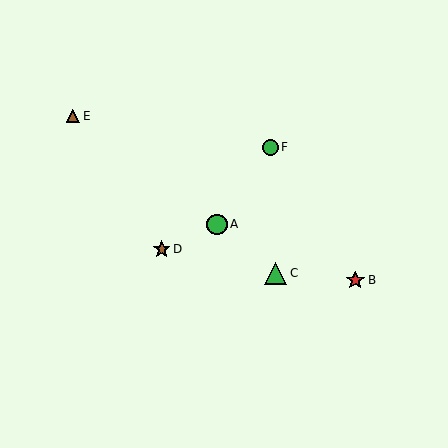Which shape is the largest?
The green triangle (labeled C) is the largest.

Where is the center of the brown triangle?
The center of the brown triangle is at (73, 116).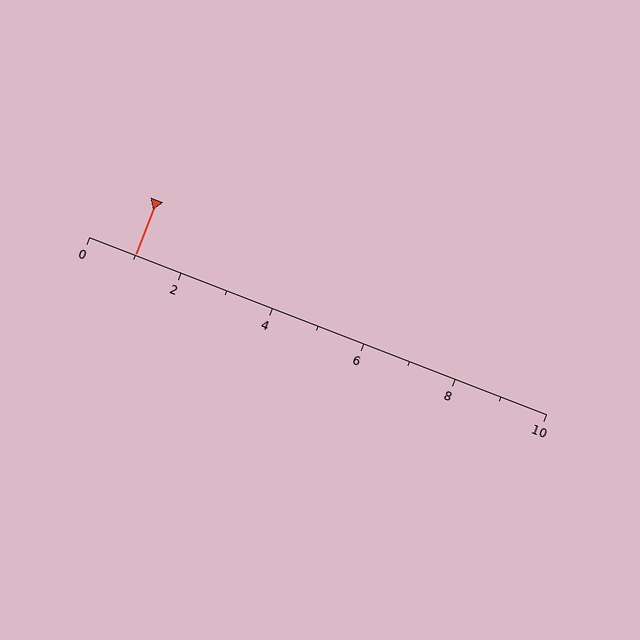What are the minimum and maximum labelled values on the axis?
The axis runs from 0 to 10.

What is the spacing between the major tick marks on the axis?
The major ticks are spaced 2 apart.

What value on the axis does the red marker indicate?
The marker indicates approximately 1.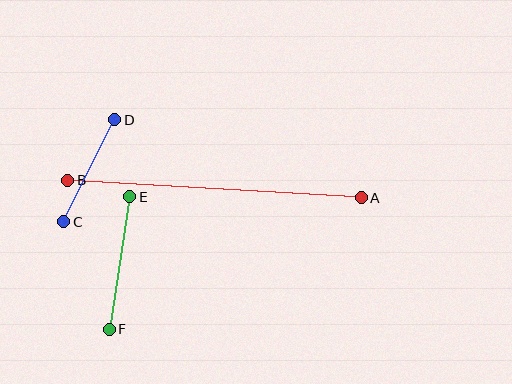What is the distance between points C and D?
The distance is approximately 114 pixels.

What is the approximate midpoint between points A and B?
The midpoint is at approximately (214, 189) pixels.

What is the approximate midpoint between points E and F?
The midpoint is at approximately (119, 263) pixels.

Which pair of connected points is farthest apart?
Points A and B are farthest apart.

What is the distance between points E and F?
The distance is approximately 134 pixels.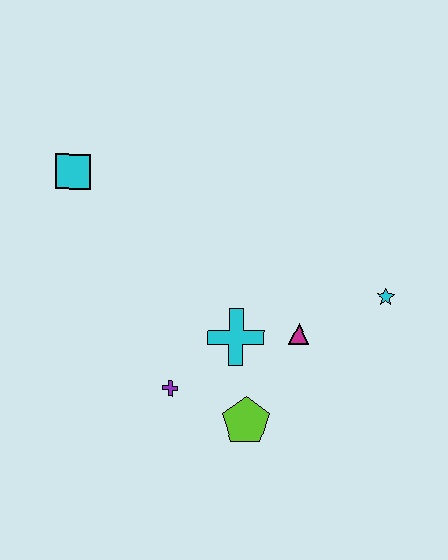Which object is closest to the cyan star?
The magenta triangle is closest to the cyan star.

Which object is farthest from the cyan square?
The cyan star is farthest from the cyan square.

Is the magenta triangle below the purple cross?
No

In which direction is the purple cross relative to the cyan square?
The purple cross is below the cyan square.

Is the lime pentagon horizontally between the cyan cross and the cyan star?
Yes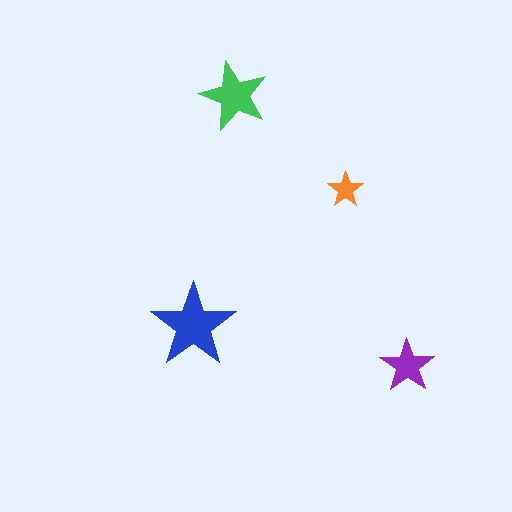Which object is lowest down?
The purple star is bottommost.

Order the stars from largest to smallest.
the blue one, the green one, the purple one, the orange one.